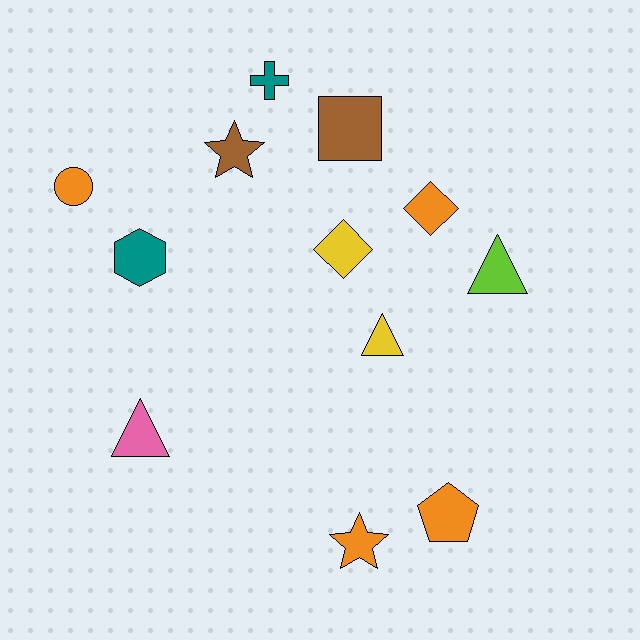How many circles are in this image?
There is 1 circle.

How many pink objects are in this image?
There is 1 pink object.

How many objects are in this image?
There are 12 objects.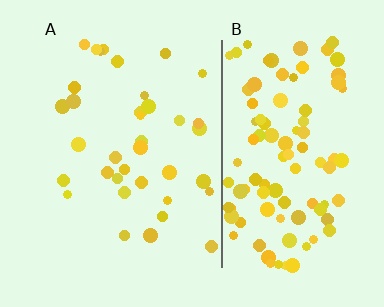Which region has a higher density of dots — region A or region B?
B (the right).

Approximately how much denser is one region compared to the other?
Approximately 2.9× — region B over region A.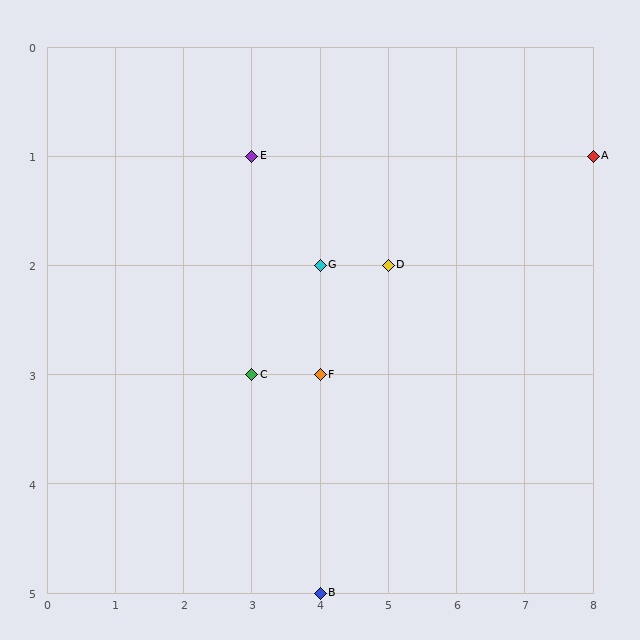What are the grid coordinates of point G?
Point G is at grid coordinates (4, 2).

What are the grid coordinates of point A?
Point A is at grid coordinates (8, 1).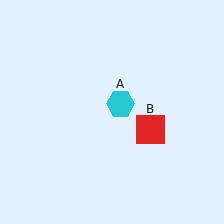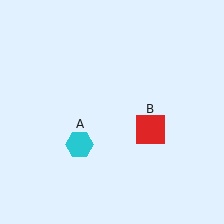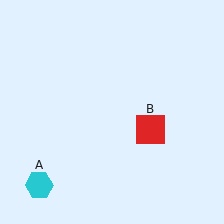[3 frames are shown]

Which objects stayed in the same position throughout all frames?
Red square (object B) remained stationary.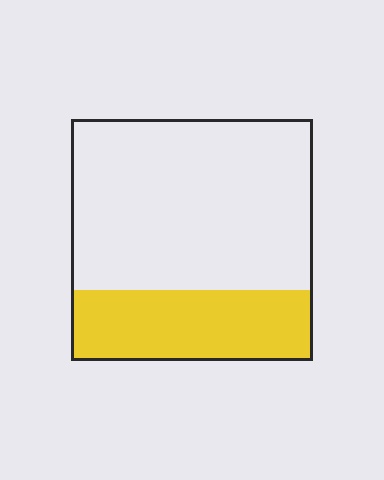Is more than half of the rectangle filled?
No.